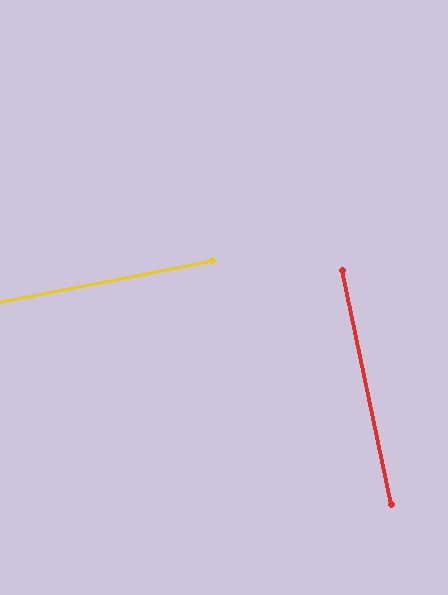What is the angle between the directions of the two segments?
Approximately 89 degrees.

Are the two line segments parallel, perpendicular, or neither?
Perpendicular — they meet at approximately 89°.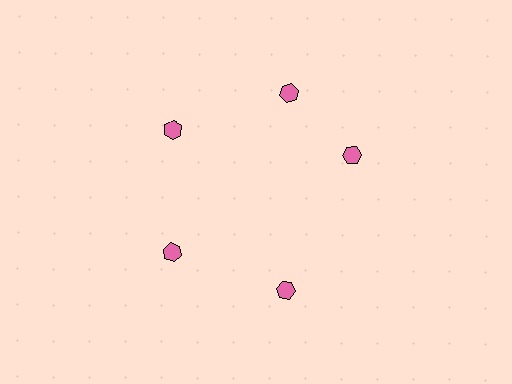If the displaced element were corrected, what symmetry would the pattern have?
It would have 5-fold rotational symmetry — the pattern would map onto itself every 72 degrees.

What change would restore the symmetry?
The symmetry would be restored by rotating it back into even spacing with its neighbors so that all 5 hexagons sit at equal angles and equal distance from the center.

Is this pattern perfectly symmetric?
No. The 5 pink hexagons are arranged in a ring, but one element near the 3 o'clock position is rotated out of alignment along the ring, breaking the 5-fold rotational symmetry.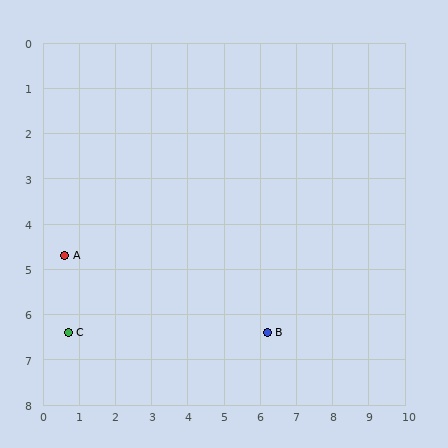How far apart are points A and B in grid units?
Points A and B are about 5.9 grid units apart.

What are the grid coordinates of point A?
Point A is at approximately (0.6, 4.7).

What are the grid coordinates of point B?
Point B is at approximately (6.2, 6.4).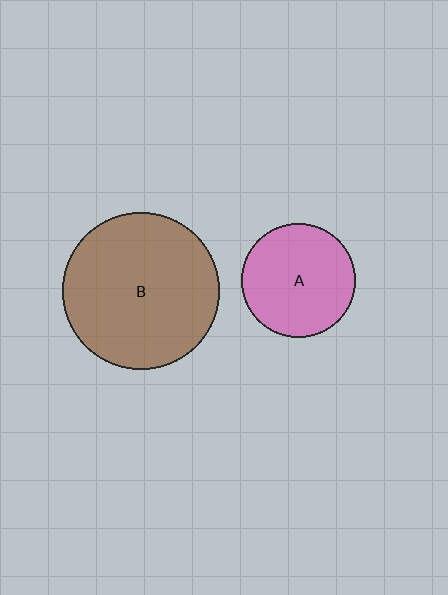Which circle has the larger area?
Circle B (brown).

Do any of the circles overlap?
No, none of the circles overlap.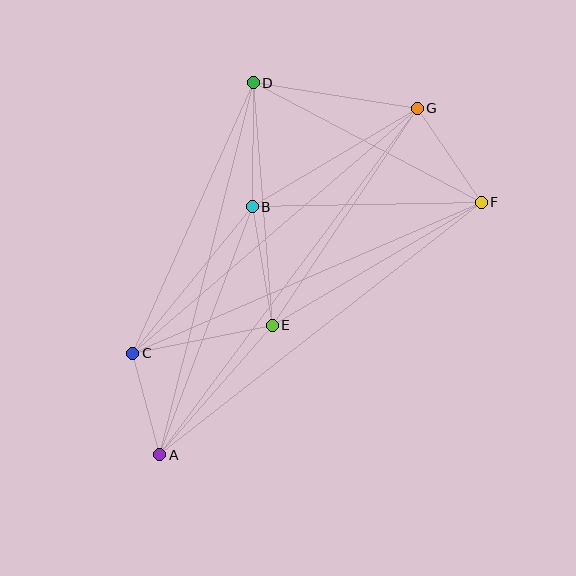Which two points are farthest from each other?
Points A and G are farthest from each other.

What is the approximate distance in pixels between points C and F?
The distance between C and F is approximately 380 pixels.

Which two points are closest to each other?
Points A and C are closest to each other.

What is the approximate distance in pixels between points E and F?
The distance between E and F is approximately 243 pixels.